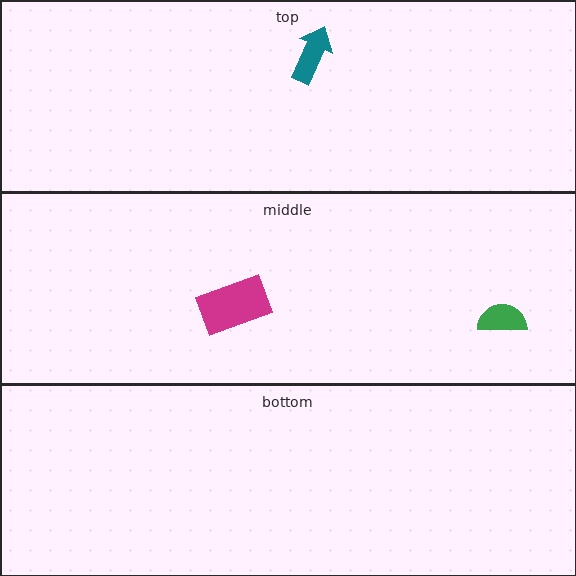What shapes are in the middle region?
The magenta rectangle, the green semicircle.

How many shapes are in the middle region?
2.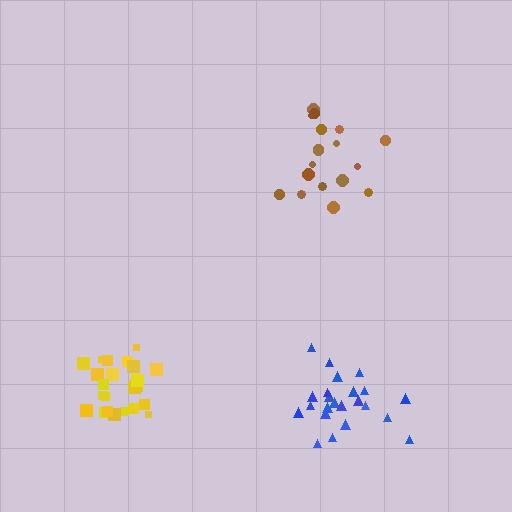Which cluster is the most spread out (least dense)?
Brown.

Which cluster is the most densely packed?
Yellow.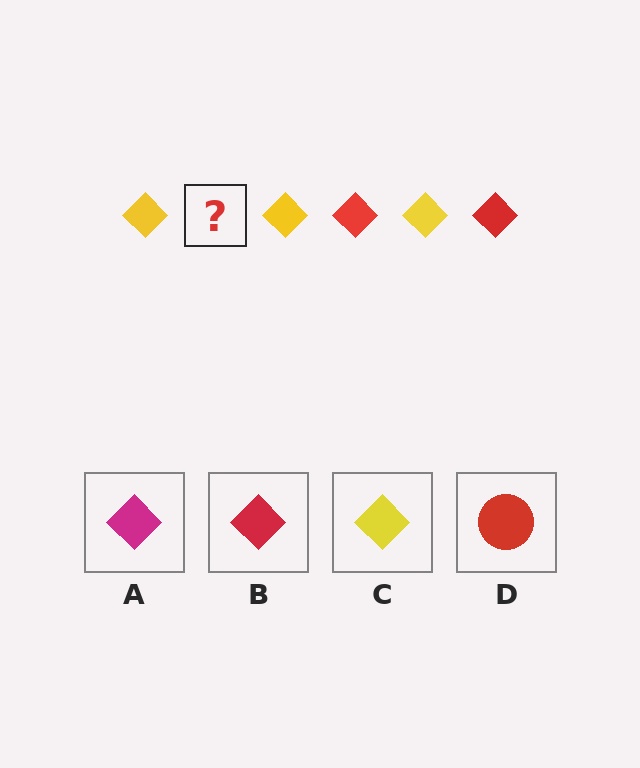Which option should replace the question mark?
Option B.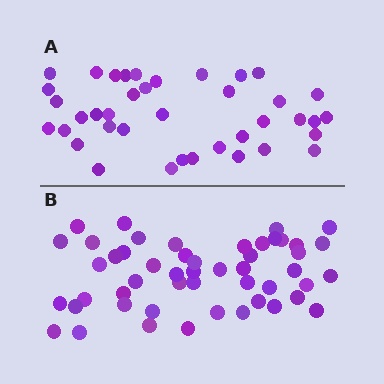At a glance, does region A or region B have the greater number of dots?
Region B (the bottom region) has more dots.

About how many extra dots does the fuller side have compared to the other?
Region B has roughly 12 or so more dots than region A.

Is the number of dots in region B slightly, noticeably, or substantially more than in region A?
Region B has noticeably more, but not dramatically so. The ratio is roughly 1.3 to 1.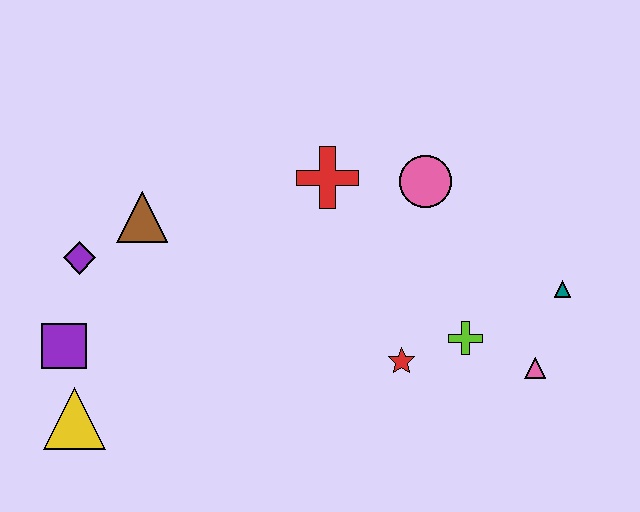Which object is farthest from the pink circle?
The yellow triangle is farthest from the pink circle.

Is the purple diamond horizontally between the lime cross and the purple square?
Yes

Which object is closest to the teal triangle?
The pink triangle is closest to the teal triangle.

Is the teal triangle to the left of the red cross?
No